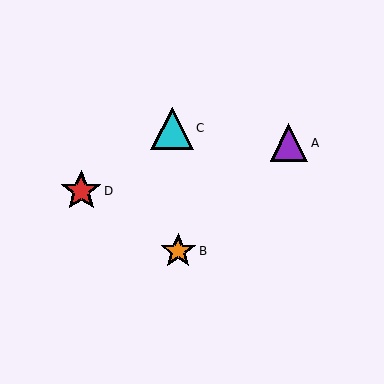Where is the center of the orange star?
The center of the orange star is at (178, 251).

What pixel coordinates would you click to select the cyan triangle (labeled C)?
Click at (172, 129) to select the cyan triangle C.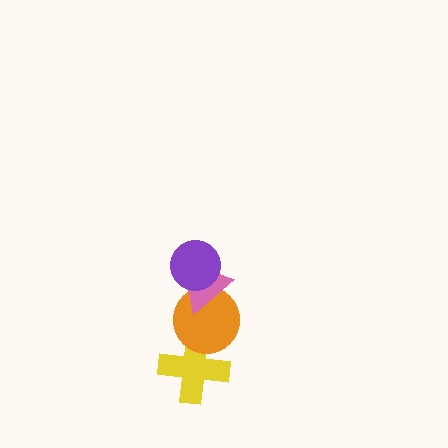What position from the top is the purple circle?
The purple circle is 1st from the top.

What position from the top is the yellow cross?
The yellow cross is 4th from the top.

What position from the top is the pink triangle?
The pink triangle is 2nd from the top.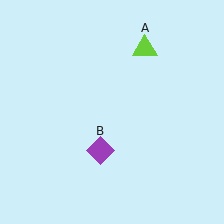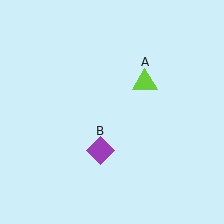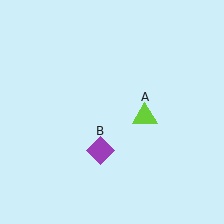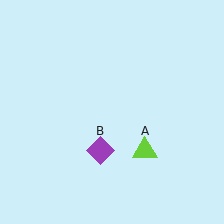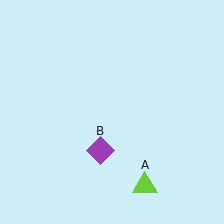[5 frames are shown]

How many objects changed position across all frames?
1 object changed position: lime triangle (object A).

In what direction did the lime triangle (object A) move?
The lime triangle (object A) moved down.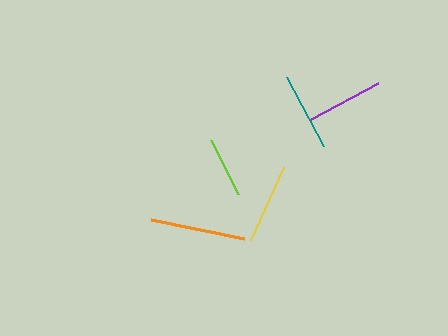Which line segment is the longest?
The orange line is the longest at approximately 95 pixels.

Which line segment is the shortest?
The lime line is the shortest at approximately 60 pixels.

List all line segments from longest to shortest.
From longest to shortest: orange, yellow, teal, purple, lime.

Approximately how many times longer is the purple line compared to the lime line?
The purple line is approximately 1.3 times the length of the lime line.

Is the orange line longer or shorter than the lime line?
The orange line is longer than the lime line.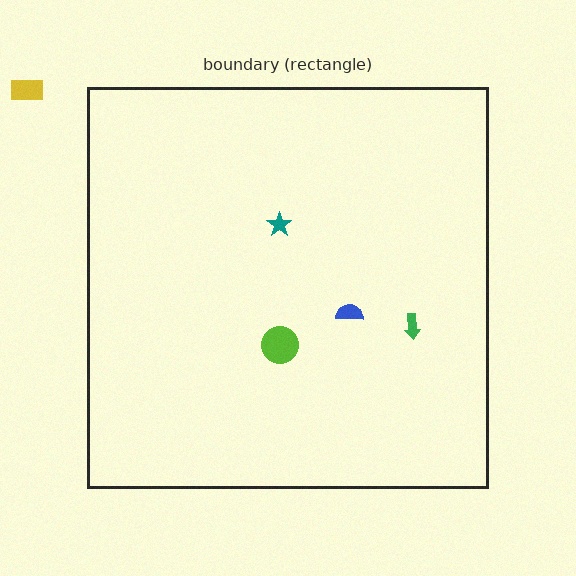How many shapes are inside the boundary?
4 inside, 1 outside.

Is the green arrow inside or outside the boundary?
Inside.